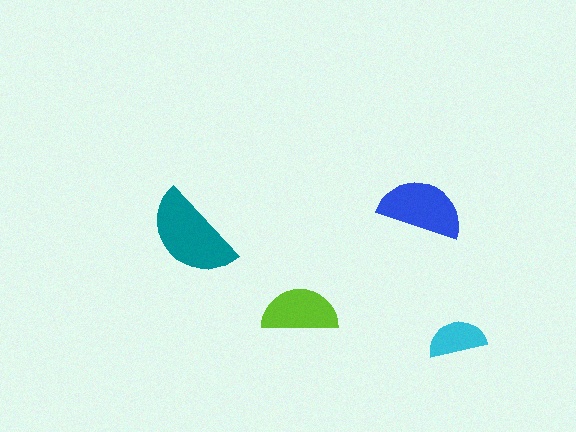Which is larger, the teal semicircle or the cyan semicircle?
The teal one.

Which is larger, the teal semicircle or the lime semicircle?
The teal one.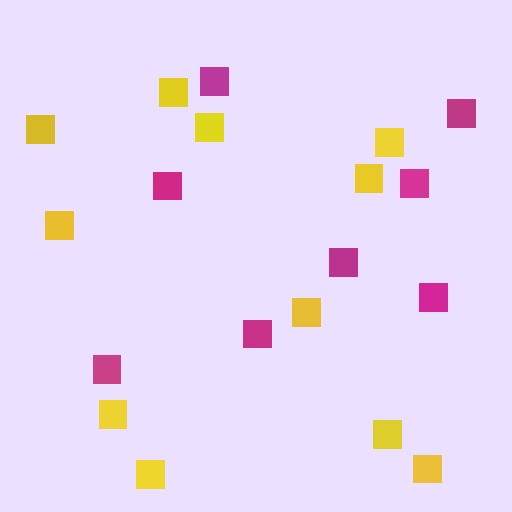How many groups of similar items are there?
There are 2 groups: one group of yellow squares (11) and one group of magenta squares (8).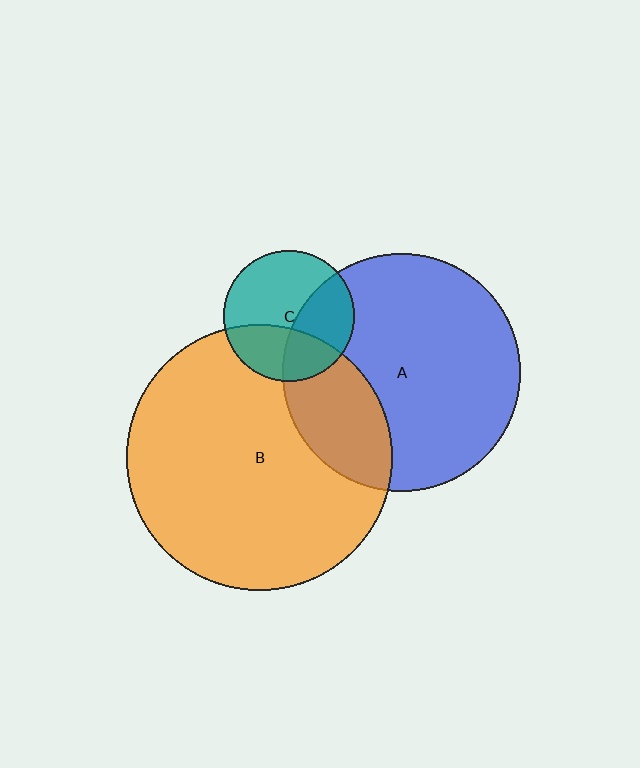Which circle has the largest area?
Circle B (orange).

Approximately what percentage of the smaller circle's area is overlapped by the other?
Approximately 25%.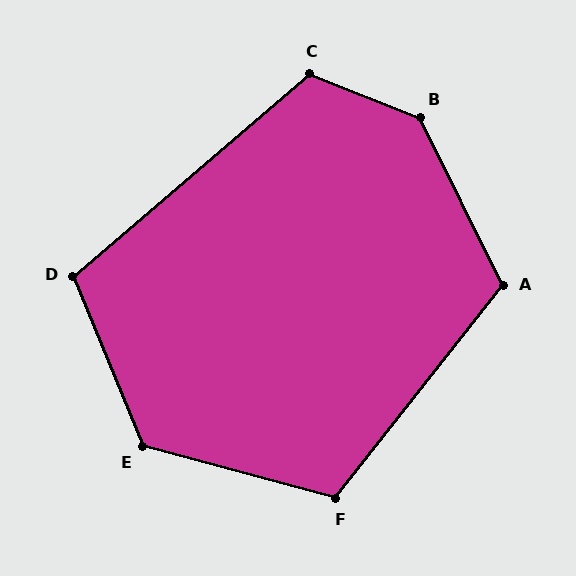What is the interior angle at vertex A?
Approximately 115 degrees (obtuse).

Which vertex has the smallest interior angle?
D, at approximately 108 degrees.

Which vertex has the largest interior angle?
B, at approximately 138 degrees.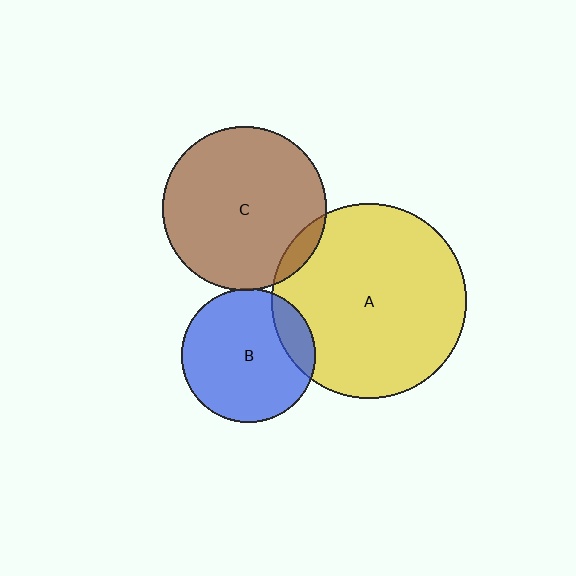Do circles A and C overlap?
Yes.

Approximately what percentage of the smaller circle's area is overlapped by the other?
Approximately 5%.